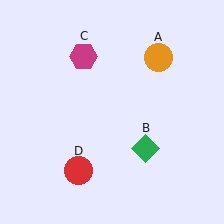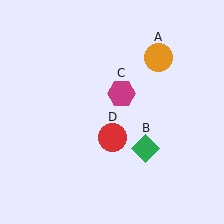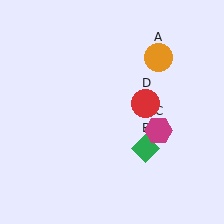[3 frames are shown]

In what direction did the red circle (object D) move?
The red circle (object D) moved up and to the right.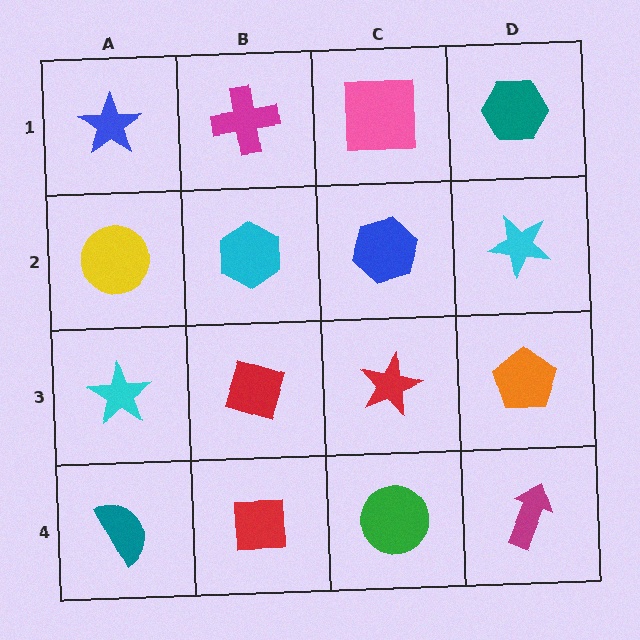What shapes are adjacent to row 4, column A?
A cyan star (row 3, column A), a red square (row 4, column B).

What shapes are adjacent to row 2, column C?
A pink square (row 1, column C), a red star (row 3, column C), a cyan hexagon (row 2, column B), a cyan star (row 2, column D).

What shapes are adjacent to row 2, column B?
A magenta cross (row 1, column B), a red diamond (row 3, column B), a yellow circle (row 2, column A), a blue hexagon (row 2, column C).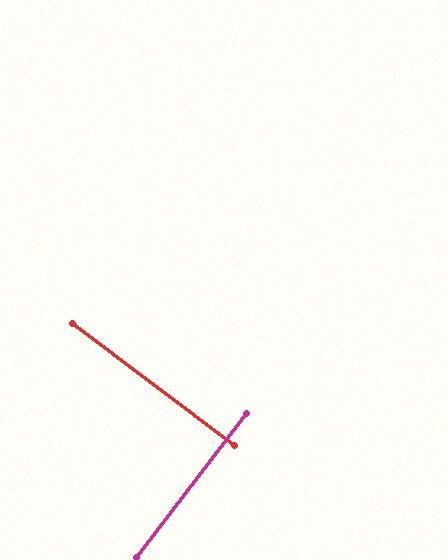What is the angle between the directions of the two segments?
Approximately 90 degrees.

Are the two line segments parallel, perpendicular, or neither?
Perpendicular — they meet at approximately 90°.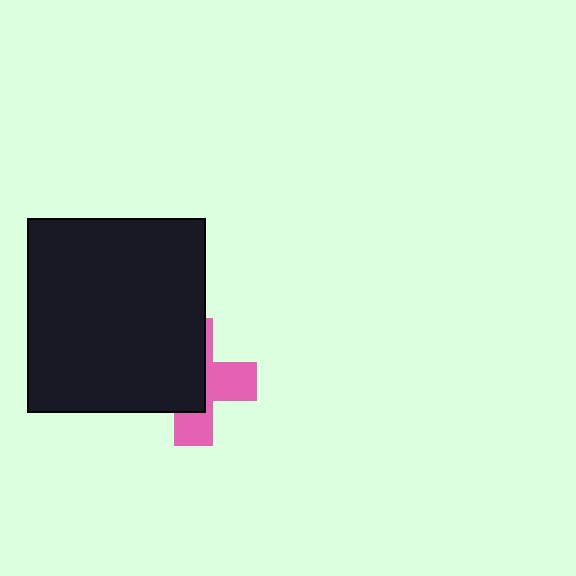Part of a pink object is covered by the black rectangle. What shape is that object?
It is a cross.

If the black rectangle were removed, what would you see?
You would see the complete pink cross.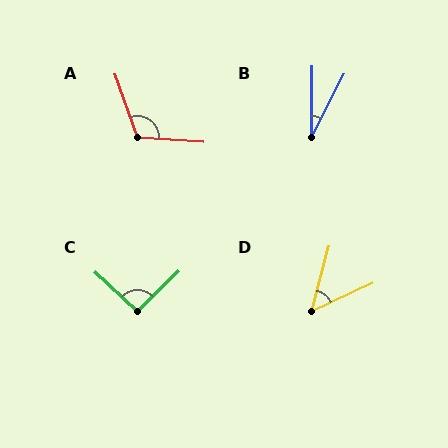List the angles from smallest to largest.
B (27°), D (50°), C (93°), A (113°).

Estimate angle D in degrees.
Approximately 50 degrees.